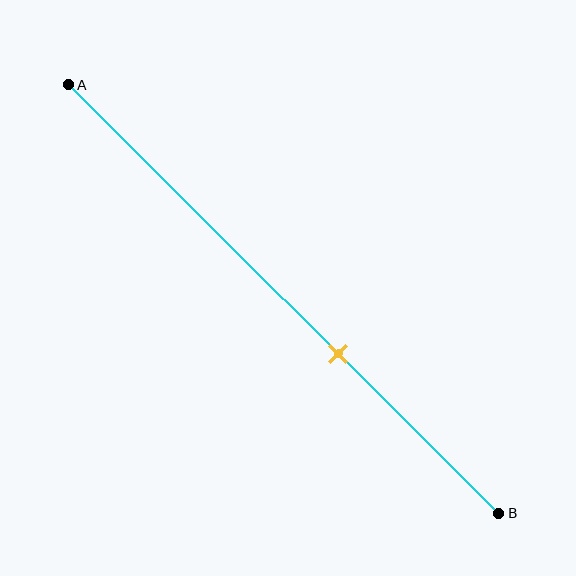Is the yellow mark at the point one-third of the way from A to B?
No, the mark is at about 65% from A, not at the 33% one-third point.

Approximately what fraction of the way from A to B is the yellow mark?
The yellow mark is approximately 65% of the way from A to B.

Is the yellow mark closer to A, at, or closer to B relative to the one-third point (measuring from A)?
The yellow mark is closer to point B than the one-third point of segment AB.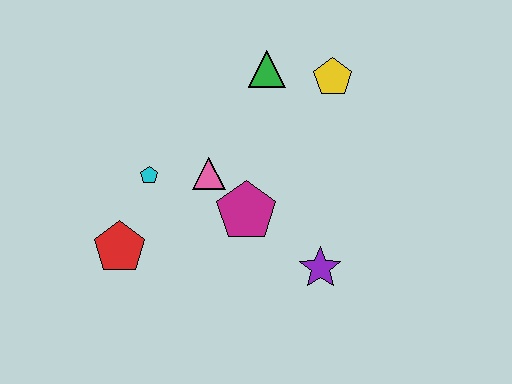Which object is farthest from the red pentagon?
The yellow pentagon is farthest from the red pentagon.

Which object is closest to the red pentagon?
The cyan pentagon is closest to the red pentagon.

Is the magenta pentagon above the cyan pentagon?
No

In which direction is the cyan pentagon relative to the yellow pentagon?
The cyan pentagon is to the left of the yellow pentagon.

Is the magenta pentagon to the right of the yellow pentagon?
No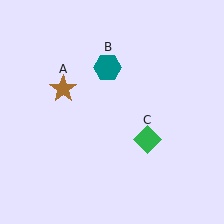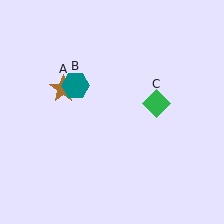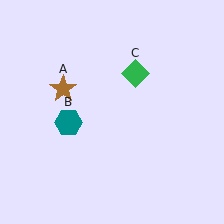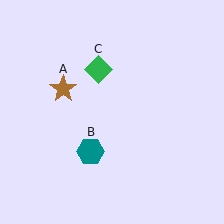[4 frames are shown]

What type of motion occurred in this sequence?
The teal hexagon (object B), green diamond (object C) rotated counterclockwise around the center of the scene.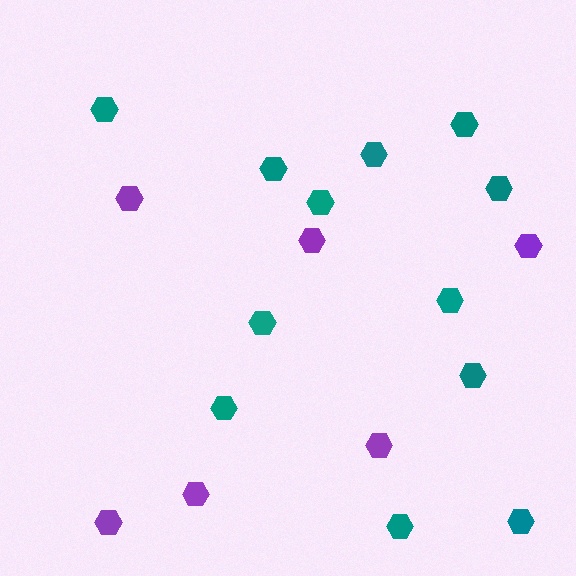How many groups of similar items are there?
There are 2 groups: one group of teal hexagons (12) and one group of purple hexagons (6).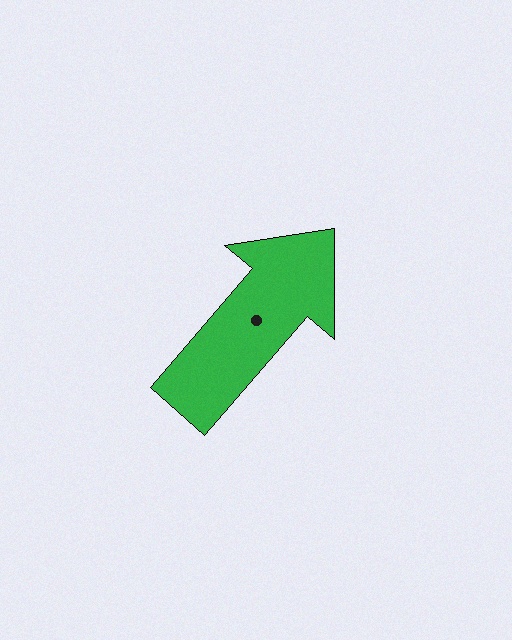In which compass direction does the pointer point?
Northeast.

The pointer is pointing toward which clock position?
Roughly 1 o'clock.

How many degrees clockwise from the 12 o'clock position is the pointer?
Approximately 41 degrees.